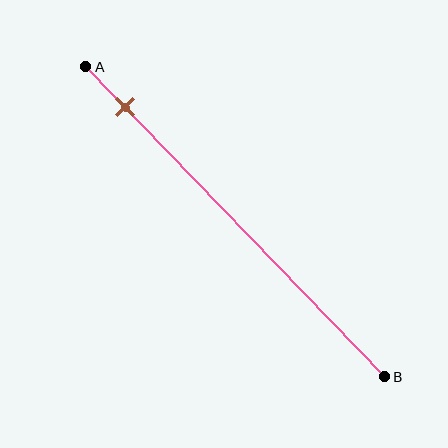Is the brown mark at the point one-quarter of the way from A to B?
No, the mark is at about 15% from A, not at the 25% one-quarter point.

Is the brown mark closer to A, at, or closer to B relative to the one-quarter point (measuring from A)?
The brown mark is closer to point A than the one-quarter point of segment AB.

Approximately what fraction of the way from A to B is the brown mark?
The brown mark is approximately 15% of the way from A to B.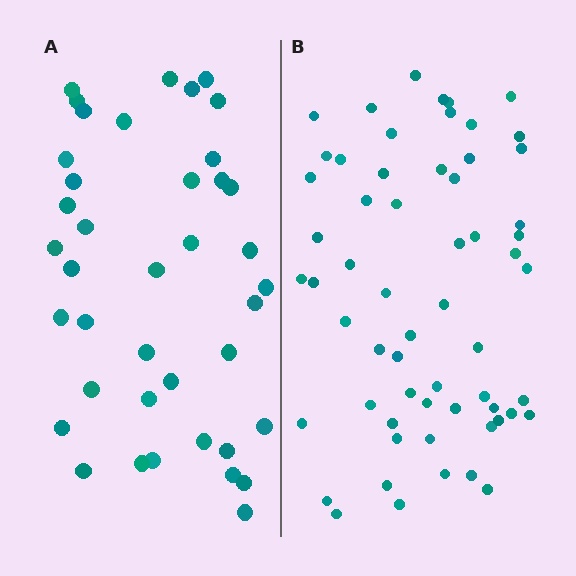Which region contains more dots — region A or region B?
Region B (the right region) has more dots.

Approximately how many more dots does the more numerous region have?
Region B has approximately 20 more dots than region A.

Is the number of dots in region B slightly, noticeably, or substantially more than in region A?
Region B has substantially more. The ratio is roughly 1.5 to 1.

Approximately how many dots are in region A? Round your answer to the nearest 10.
About 40 dots.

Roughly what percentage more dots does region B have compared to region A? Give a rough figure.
About 50% more.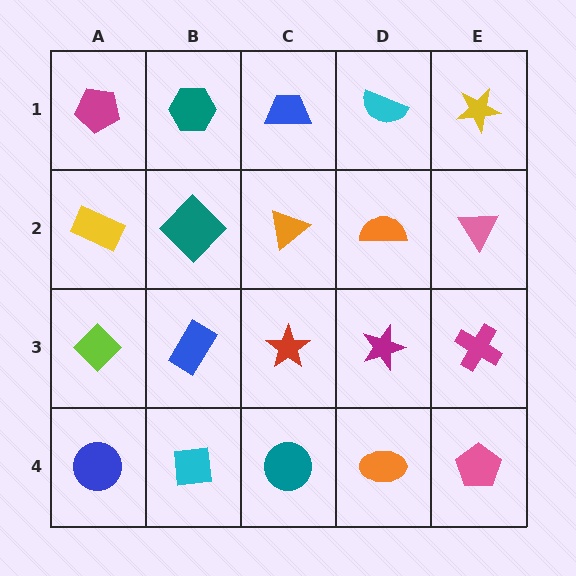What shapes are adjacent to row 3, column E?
A pink triangle (row 2, column E), a pink pentagon (row 4, column E), a magenta star (row 3, column D).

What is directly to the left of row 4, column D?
A teal circle.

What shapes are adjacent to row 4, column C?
A red star (row 3, column C), a cyan square (row 4, column B), an orange ellipse (row 4, column D).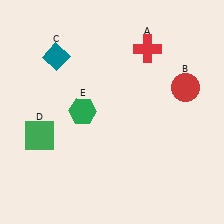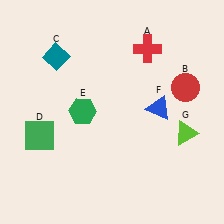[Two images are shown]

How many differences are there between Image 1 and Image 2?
There are 2 differences between the two images.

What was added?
A blue triangle (F), a lime triangle (G) were added in Image 2.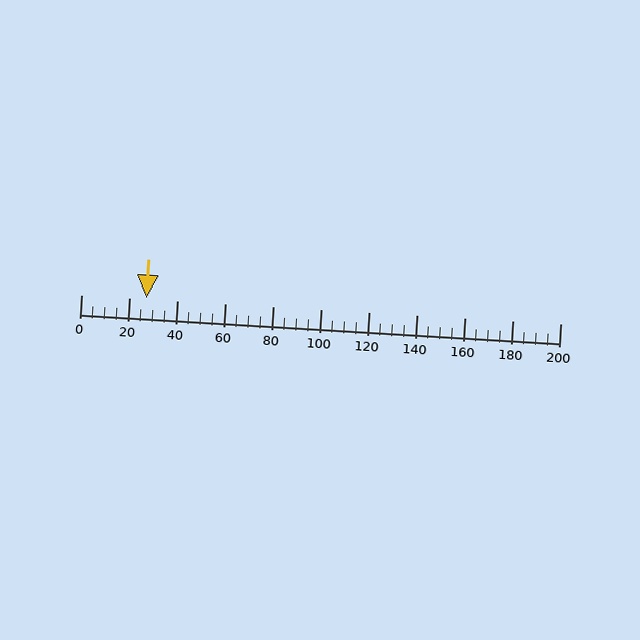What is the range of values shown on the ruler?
The ruler shows values from 0 to 200.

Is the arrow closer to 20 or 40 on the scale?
The arrow is closer to 20.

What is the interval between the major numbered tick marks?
The major tick marks are spaced 20 units apart.